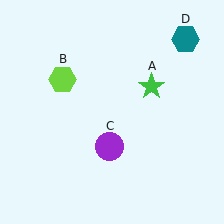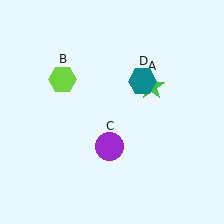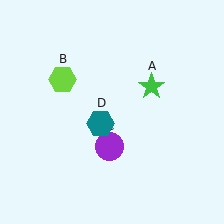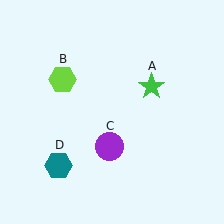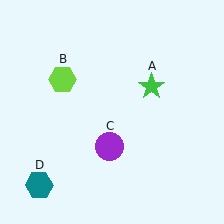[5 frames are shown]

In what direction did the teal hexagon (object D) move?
The teal hexagon (object D) moved down and to the left.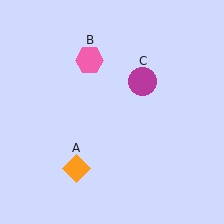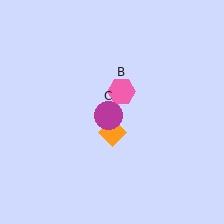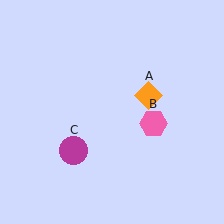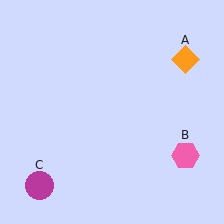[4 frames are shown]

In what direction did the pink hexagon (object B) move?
The pink hexagon (object B) moved down and to the right.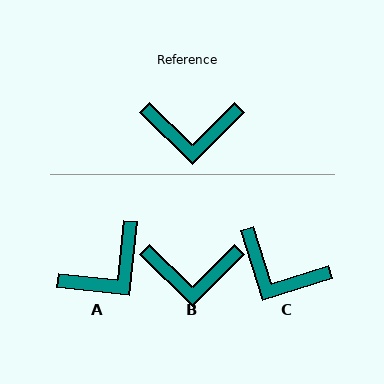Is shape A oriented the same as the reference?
No, it is off by about 38 degrees.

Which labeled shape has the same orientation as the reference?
B.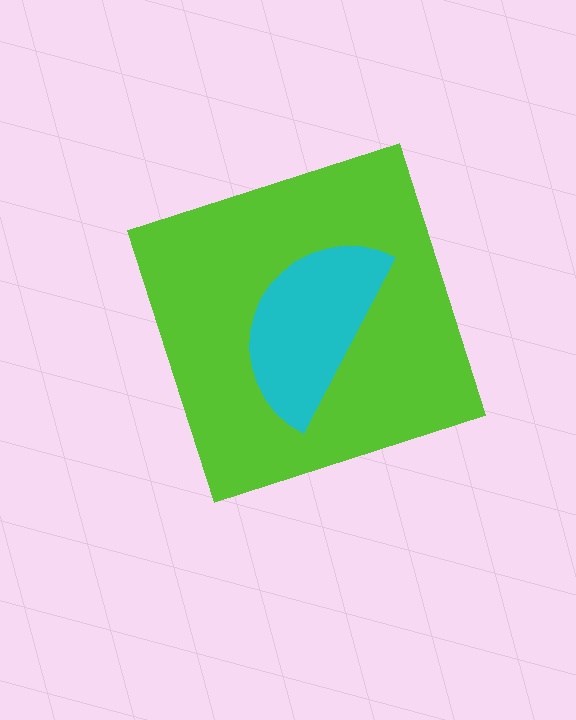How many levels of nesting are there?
2.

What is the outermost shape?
The lime diamond.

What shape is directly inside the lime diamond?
The cyan semicircle.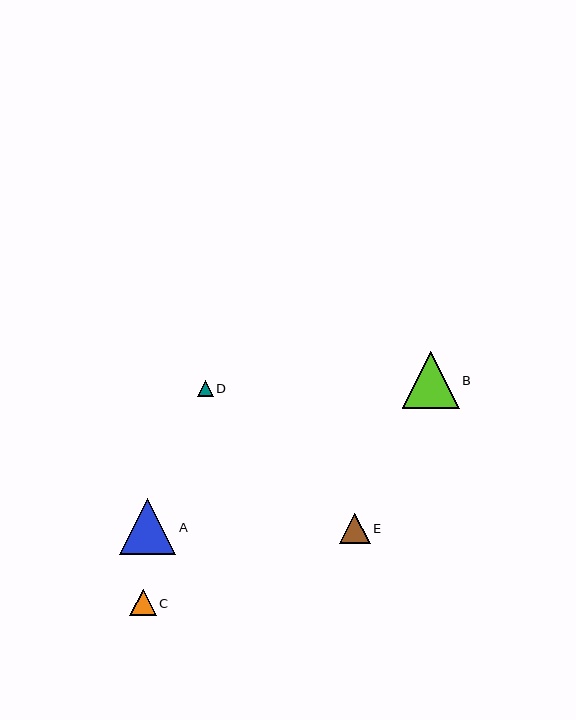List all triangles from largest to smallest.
From largest to smallest: B, A, E, C, D.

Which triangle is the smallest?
Triangle D is the smallest with a size of approximately 16 pixels.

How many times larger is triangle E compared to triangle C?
Triangle E is approximately 1.1 times the size of triangle C.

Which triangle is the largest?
Triangle B is the largest with a size of approximately 57 pixels.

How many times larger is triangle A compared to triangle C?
Triangle A is approximately 2.1 times the size of triangle C.